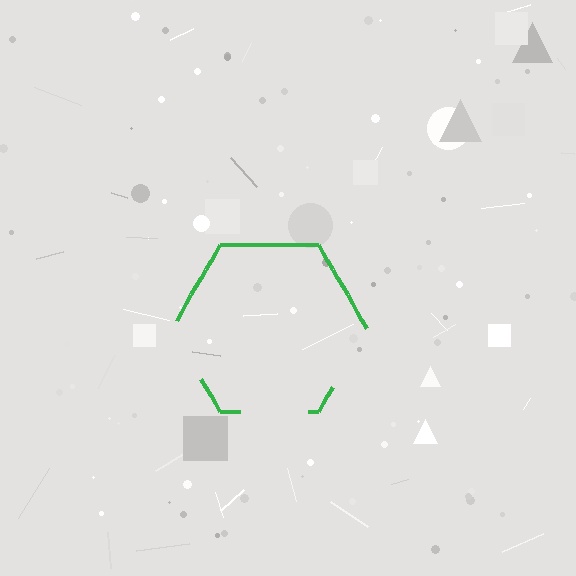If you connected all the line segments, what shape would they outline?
They would outline a hexagon.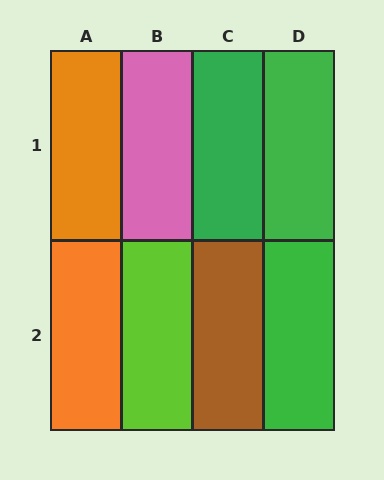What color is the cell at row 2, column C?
Brown.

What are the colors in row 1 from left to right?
Orange, pink, green, green.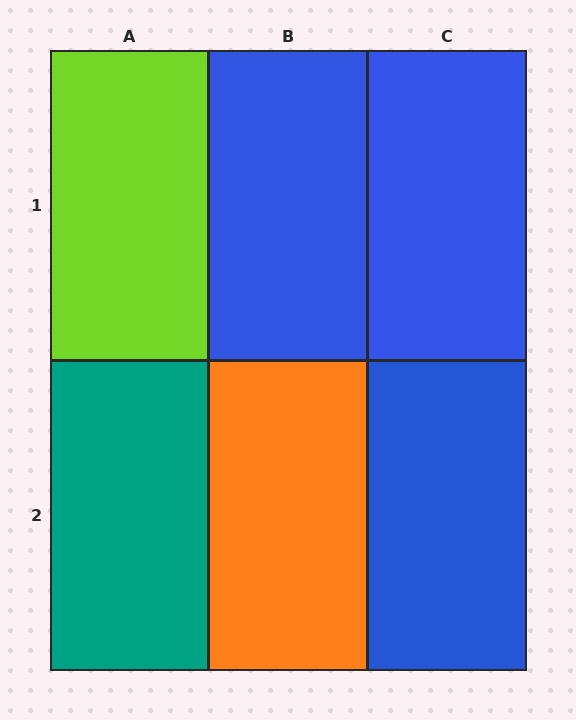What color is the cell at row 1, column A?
Lime.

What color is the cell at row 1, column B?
Blue.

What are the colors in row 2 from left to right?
Teal, orange, blue.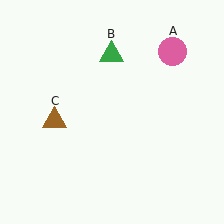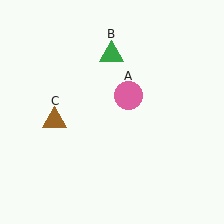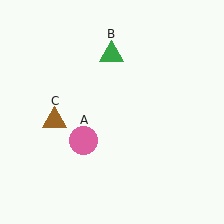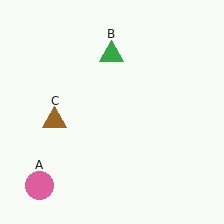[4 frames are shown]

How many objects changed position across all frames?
1 object changed position: pink circle (object A).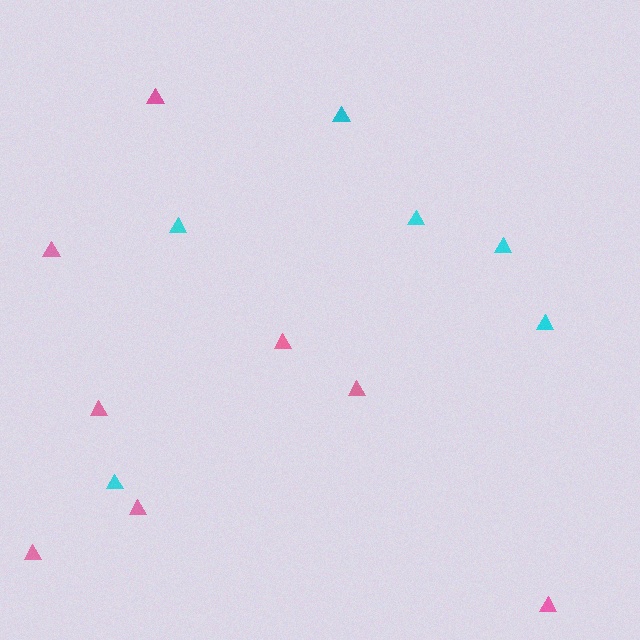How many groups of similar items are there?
There are 2 groups: one group of cyan triangles (6) and one group of pink triangles (8).